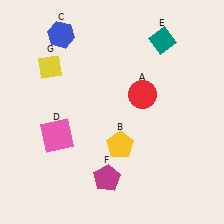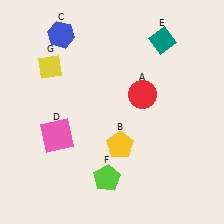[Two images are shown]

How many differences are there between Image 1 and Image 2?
There is 1 difference between the two images.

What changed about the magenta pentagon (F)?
In Image 1, F is magenta. In Image 2, it changed to lime.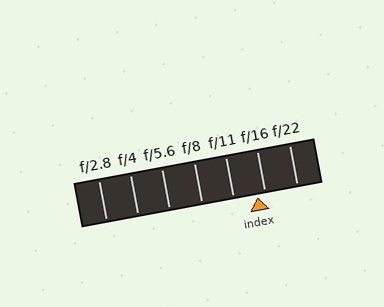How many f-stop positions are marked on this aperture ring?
There are 7 f-stop positions marked.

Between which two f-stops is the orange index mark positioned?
The index mark is between f/11 and f/16.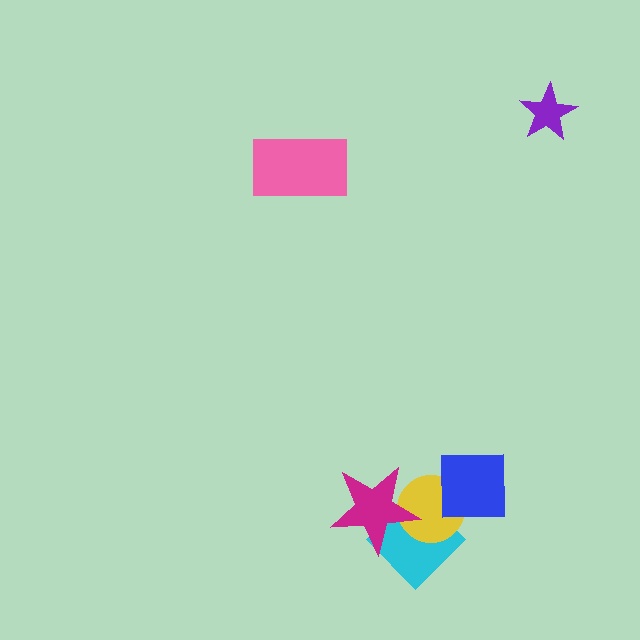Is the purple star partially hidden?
No, no other shape covers it.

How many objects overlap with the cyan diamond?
3 objects overlap with the cyan diamond.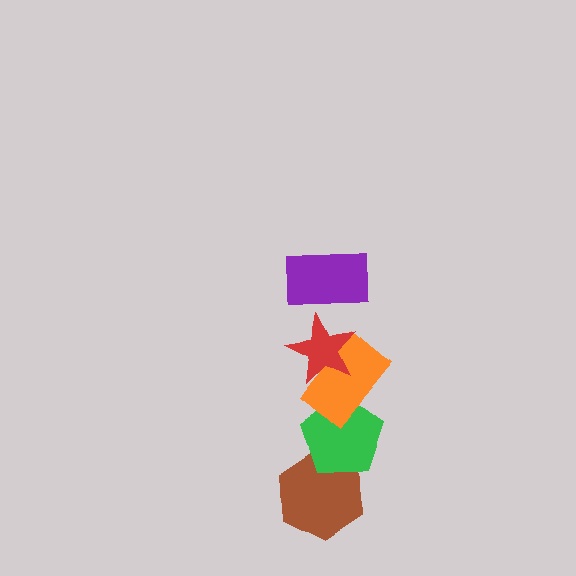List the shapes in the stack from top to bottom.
From top to bottom: the purple rectangle, the red star, the orange rectangle, the green pentagon, the brown hexagon.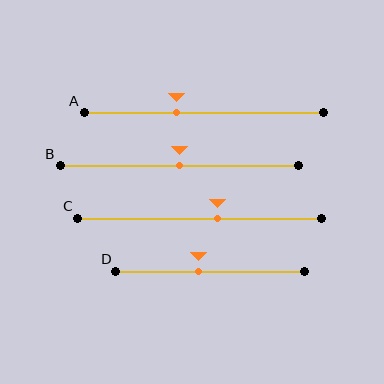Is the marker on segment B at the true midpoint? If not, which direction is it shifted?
Yes, the marker on segment B is at the true midpoint.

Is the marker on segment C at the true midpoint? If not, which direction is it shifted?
No, the marker on segment C is shifted to the right by about 8% of the segment length.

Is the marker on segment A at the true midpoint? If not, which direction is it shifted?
No, the marker on segment A is shifted to the left by about 11% of the segment length.